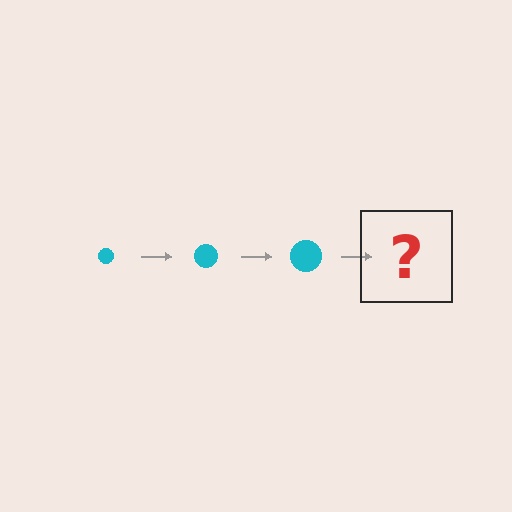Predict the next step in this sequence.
The next step is a cyan circle, larger than the previous one.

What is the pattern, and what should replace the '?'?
The pattern is that the circle gets progressively larger each step. The '?' should be a cyan circle, larger than the previous one.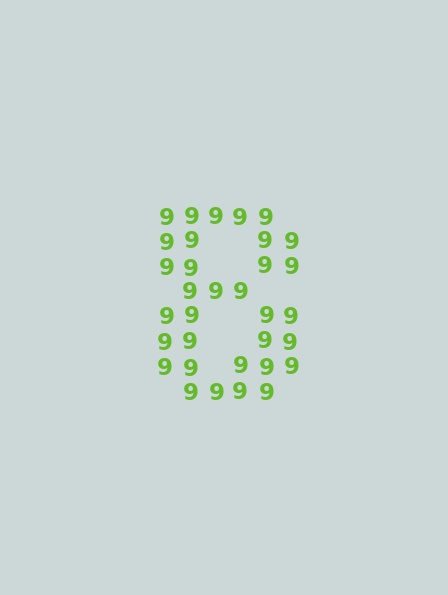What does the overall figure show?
The overall figure shows the digit 8.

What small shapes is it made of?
It is made of small digit 9's.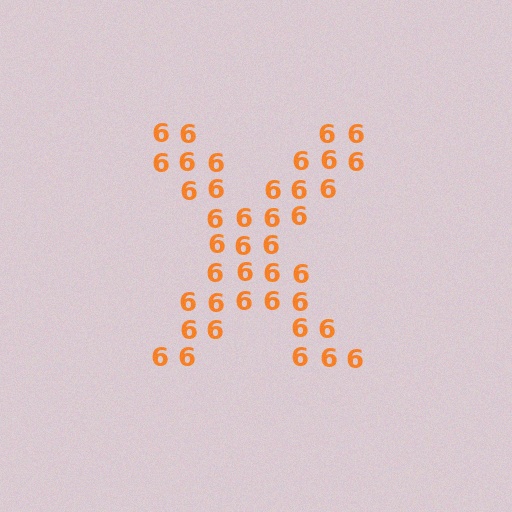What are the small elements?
The small elements are digit 6's.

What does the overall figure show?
The overall figure shows the letter X.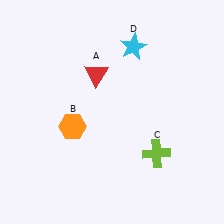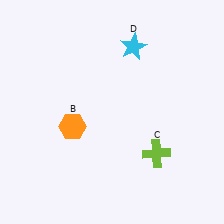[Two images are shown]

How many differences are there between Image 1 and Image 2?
There is 1 difference between the two images.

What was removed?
The red triangle (A) was removed in Image 2.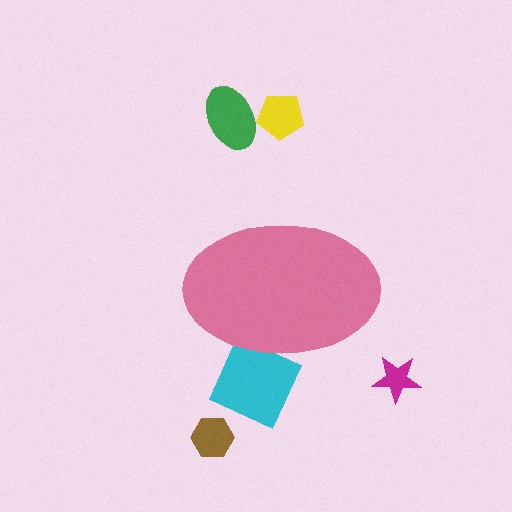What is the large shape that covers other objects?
A pink ellipse.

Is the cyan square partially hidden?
Yes, the cyan square is partially hidden behind the pink ellipse.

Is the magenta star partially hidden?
No, the magenta star is fully visible.